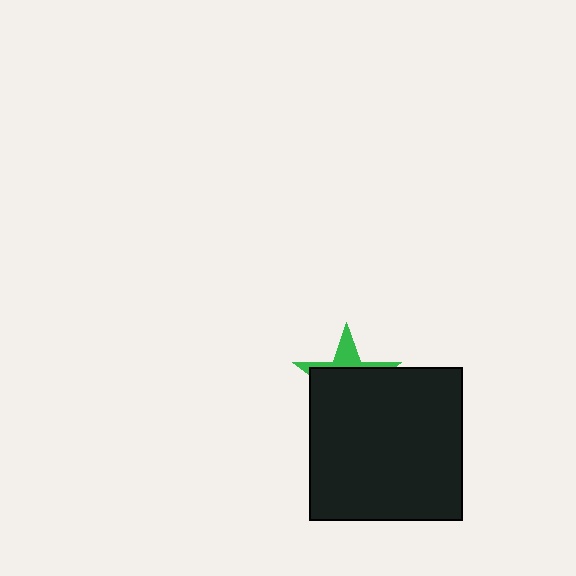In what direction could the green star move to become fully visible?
The green star could move up. That would shift it out from behind the black square entirely.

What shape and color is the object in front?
The object in front is a black square.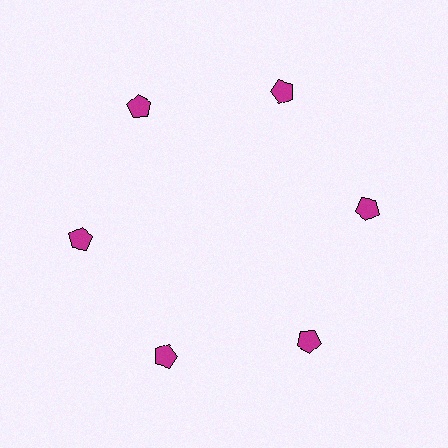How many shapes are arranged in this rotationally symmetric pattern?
There are 6 shapes, arranged in 6 groups of 1.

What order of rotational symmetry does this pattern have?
This pattern has 6-fold rotational symmetry.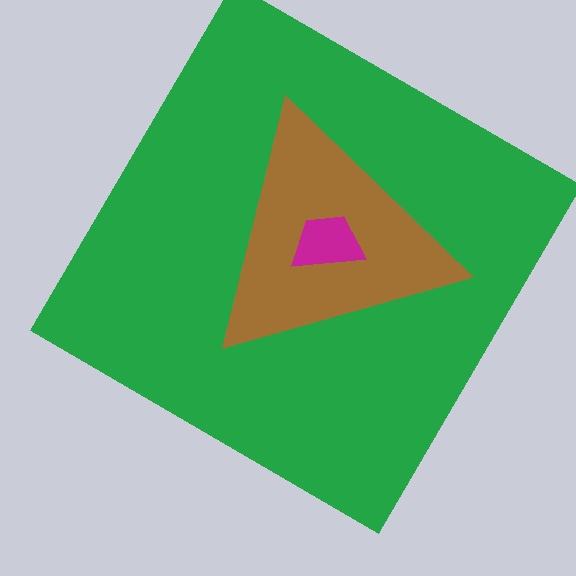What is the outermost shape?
The green diamond.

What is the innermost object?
The magenta trapezoid.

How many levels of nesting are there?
3.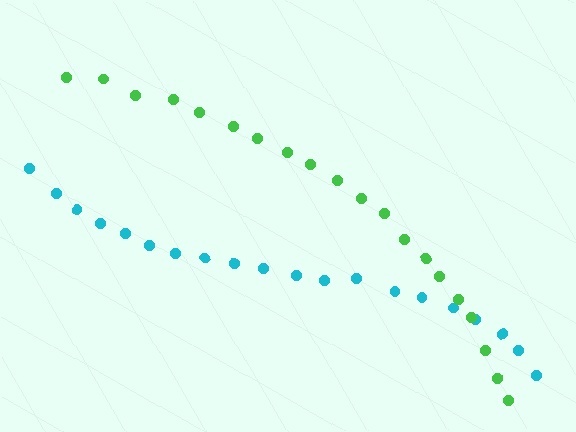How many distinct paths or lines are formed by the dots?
There are 2 distinct paths.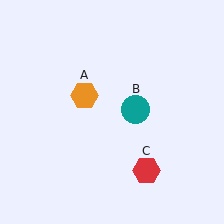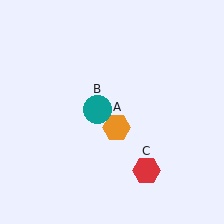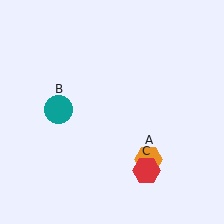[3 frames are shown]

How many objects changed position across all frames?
2 objects changed position: orange hexagon (object A), teal circle (object B).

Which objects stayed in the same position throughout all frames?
Red hexagon (object C) remained stationary.